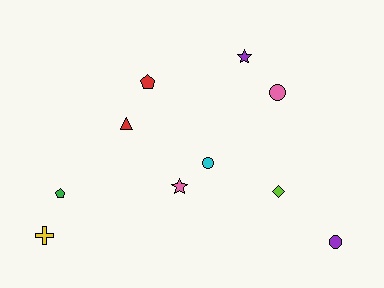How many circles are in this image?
There are 3 circles.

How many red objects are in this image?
There are 2 red objects.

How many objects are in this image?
There are 10 objects.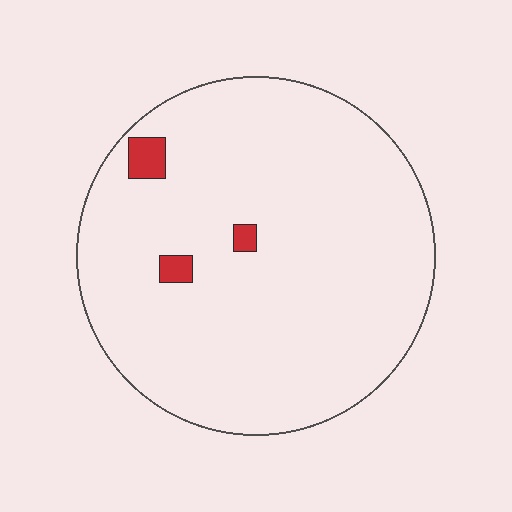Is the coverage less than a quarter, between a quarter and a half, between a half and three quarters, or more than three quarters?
Less than a quarter.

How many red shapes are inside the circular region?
3.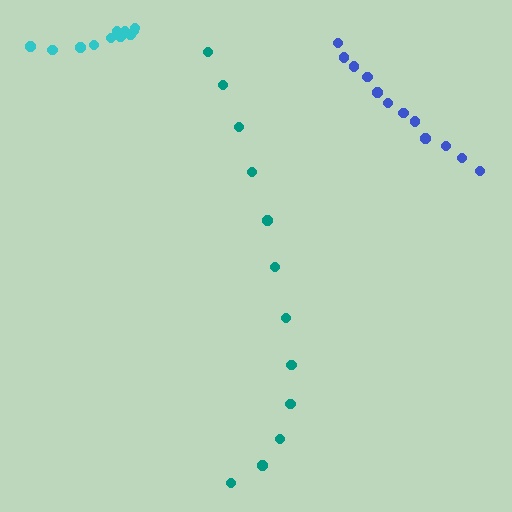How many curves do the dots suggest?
There are 3 distinct paths.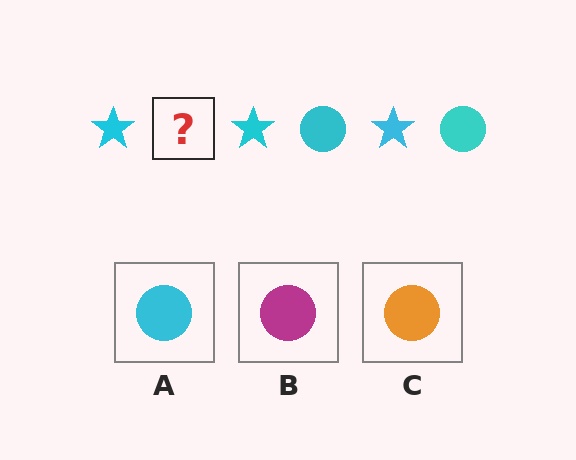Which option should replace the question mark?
Option A.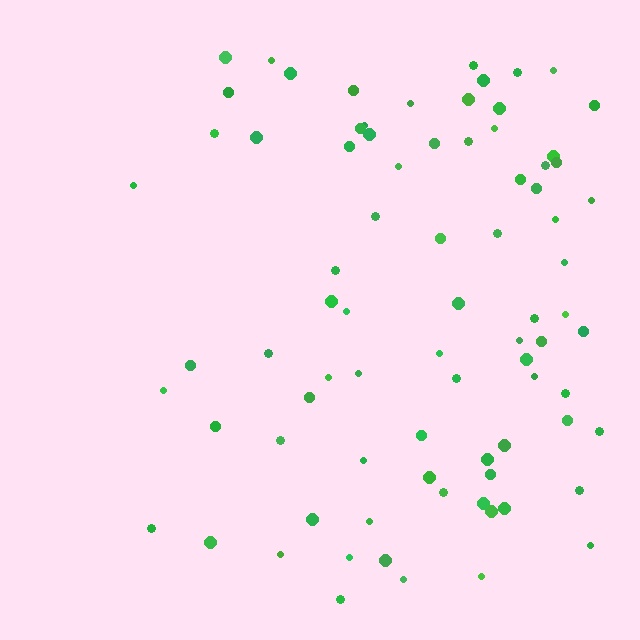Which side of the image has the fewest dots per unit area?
The left.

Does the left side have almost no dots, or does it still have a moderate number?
Still a moderate number, just noticeably fewer than the right.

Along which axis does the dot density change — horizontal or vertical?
Horizontal.